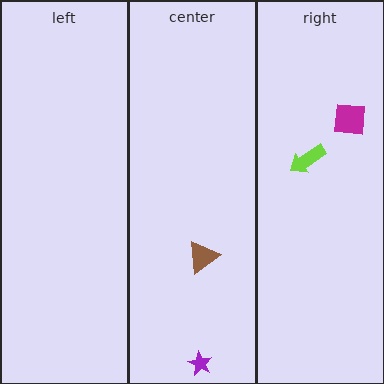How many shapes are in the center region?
2.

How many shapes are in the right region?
2.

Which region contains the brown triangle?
The center region.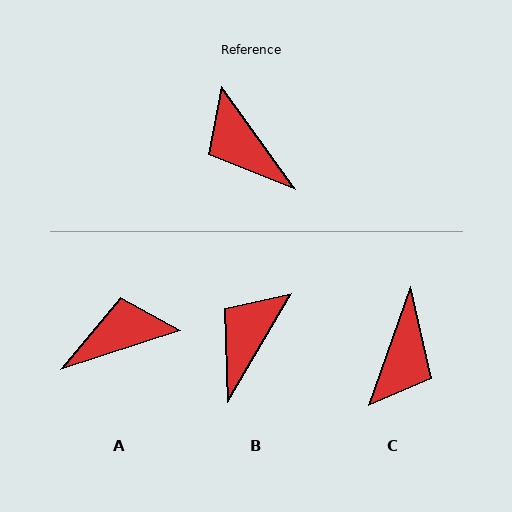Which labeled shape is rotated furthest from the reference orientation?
C, about 124 degrees away.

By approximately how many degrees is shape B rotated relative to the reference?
Approximately 67 degrees clockwise.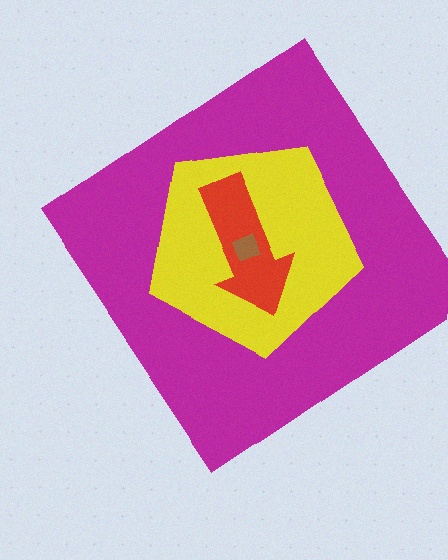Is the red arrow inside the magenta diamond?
Yes.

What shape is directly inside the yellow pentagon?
The red arrow.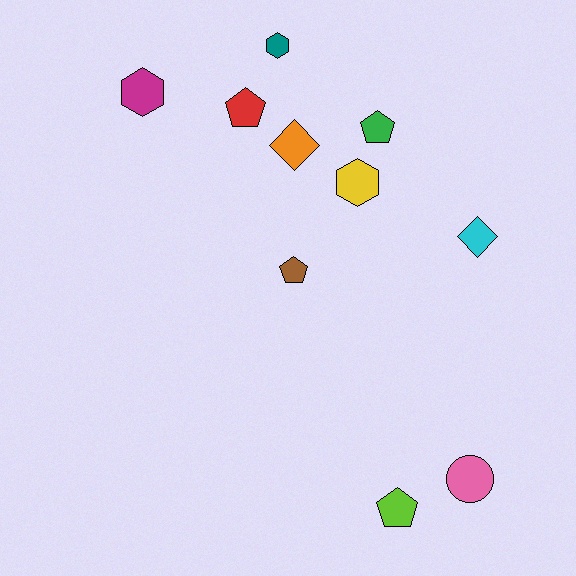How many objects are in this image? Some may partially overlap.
There are 10 objects.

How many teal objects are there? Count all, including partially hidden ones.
There is 1 teal object.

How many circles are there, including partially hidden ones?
There is 1 circle.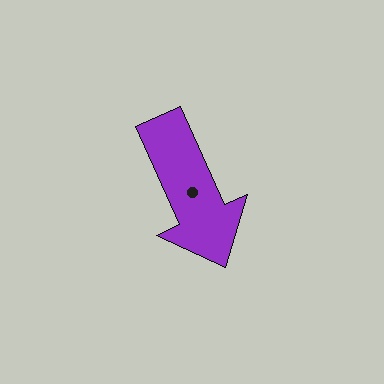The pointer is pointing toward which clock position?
Roughly 5 o'clock.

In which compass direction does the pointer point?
Southeast.